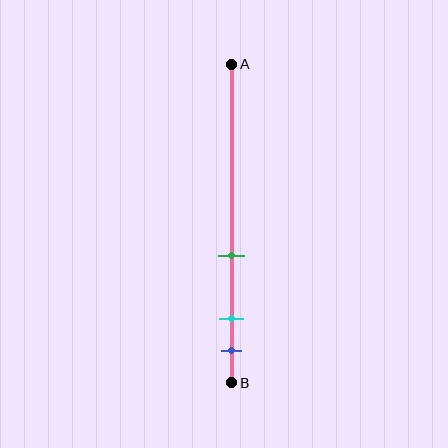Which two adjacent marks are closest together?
The cyan and blue marks are the closest adjacent pair.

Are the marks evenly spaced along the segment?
No, the marks are not evenly spaced.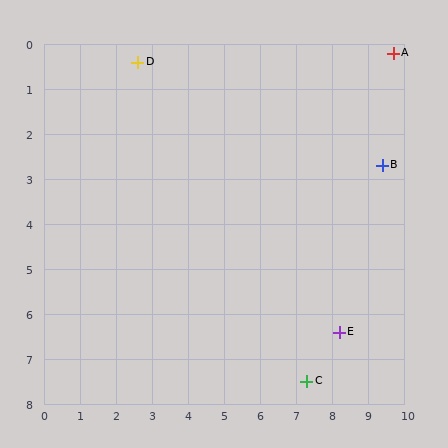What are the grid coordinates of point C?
Point C is at approximately (7.3, 7.5).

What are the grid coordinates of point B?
Point B is at approximately (9.4, 2.7).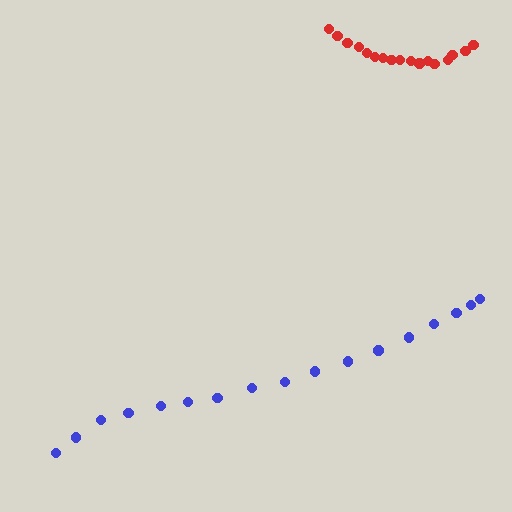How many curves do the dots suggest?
There are 2 distinct paths.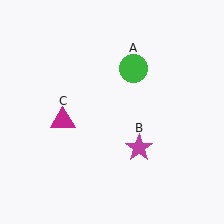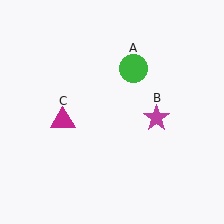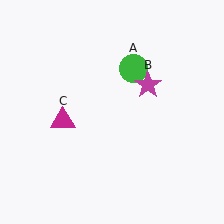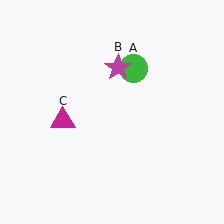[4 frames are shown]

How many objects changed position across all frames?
1 object changed position: magenta star (object B).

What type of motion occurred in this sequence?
The magenta star (object B) rotated counterclockwise around the center of the scene.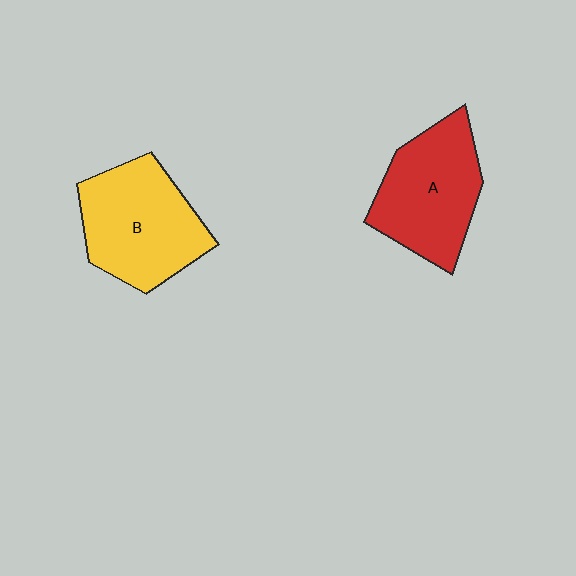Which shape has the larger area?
Shape B (yellow).